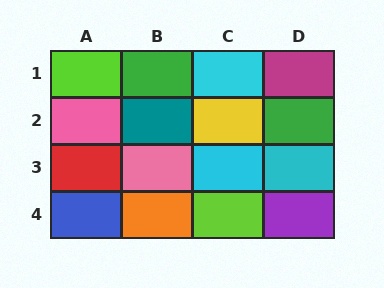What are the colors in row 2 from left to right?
Pink, teal, yellow, green.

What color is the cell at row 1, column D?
Magenta.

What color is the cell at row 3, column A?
Red.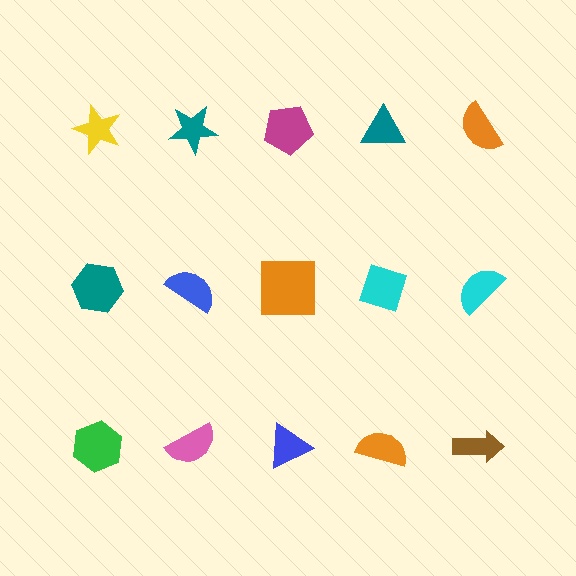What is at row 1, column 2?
A teal star.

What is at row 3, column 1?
A green hexagon.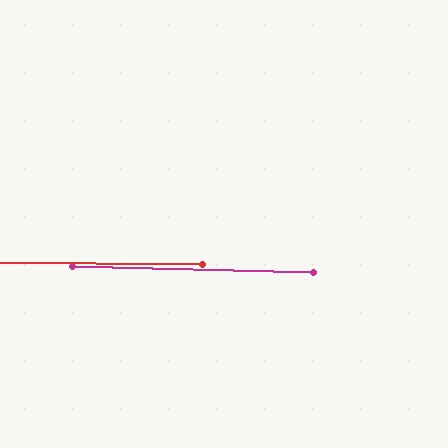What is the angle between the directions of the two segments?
Approximately 1 degree.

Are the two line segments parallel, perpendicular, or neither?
Parallel — their directions differ by only 0.9°.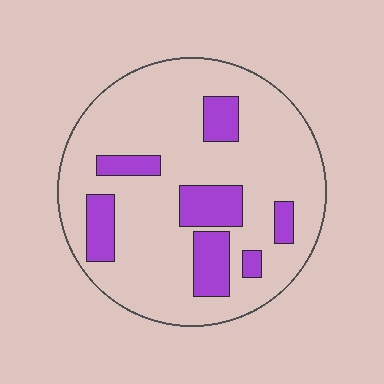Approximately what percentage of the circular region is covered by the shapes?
Approximately 20%.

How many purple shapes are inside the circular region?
7.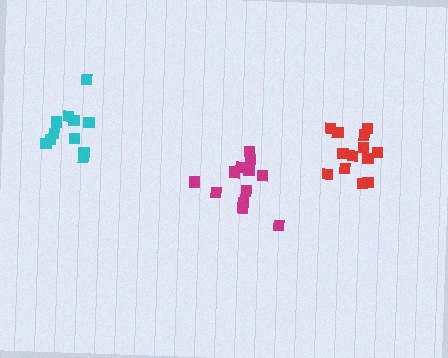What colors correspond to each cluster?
The clusters are colored: magenta, red, cyan.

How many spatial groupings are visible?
There are 3 spatial groupings.